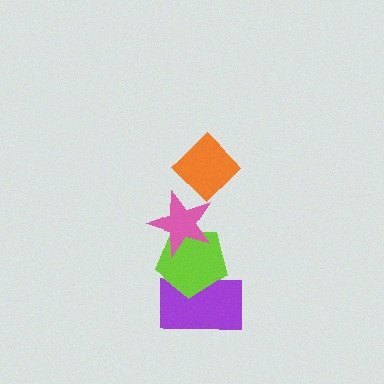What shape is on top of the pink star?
The orange diamond is on top of the pink star.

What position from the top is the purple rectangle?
The purple rectangle is 4th from the top.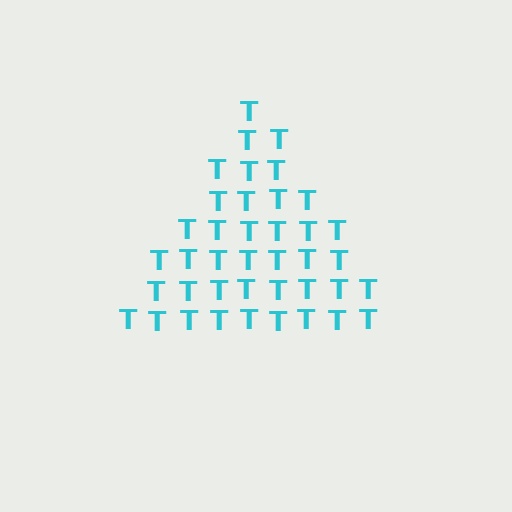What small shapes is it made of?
It is made of small letter T's.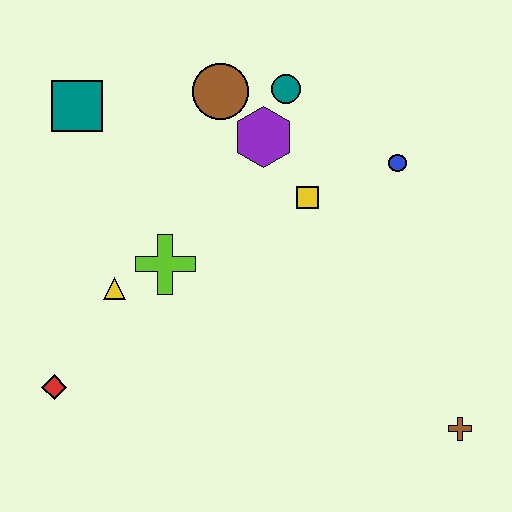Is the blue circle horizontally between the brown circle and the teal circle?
No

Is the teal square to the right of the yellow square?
No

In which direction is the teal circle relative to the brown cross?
The teal circle is above the brown cross.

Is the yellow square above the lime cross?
Yes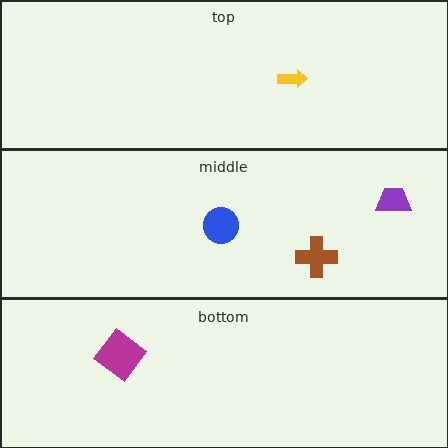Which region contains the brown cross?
The middle region.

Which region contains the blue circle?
The middle region.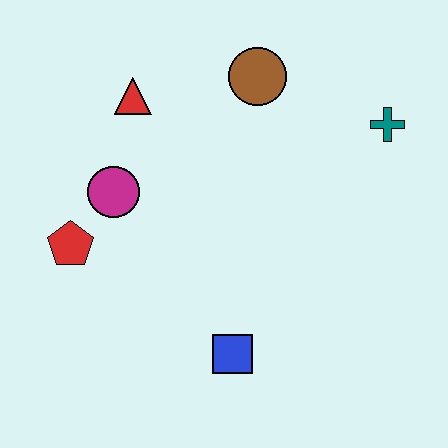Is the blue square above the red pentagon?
No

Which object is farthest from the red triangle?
The blue square is farthest from the red triangle.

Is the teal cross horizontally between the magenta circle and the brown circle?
No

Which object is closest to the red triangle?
The magenta circle is closest to the red triangle.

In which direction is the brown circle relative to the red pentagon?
The brown circle is to the right of the red pentagon.